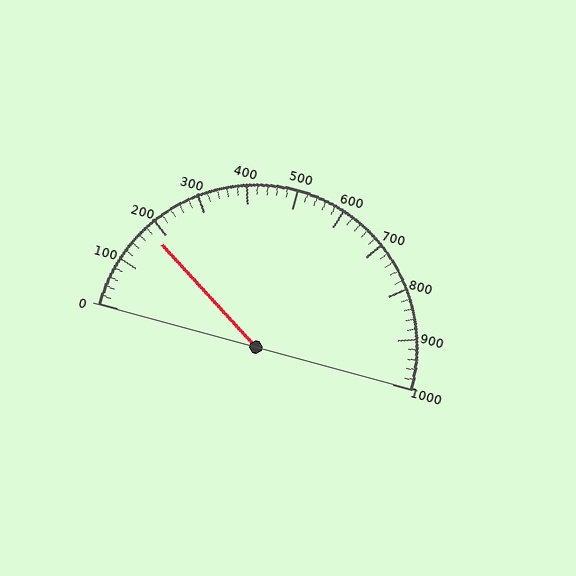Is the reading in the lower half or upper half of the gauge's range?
The reading is in the lower half of the range (0 to 1000).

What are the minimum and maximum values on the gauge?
The gauge ranges from 0 to 1000.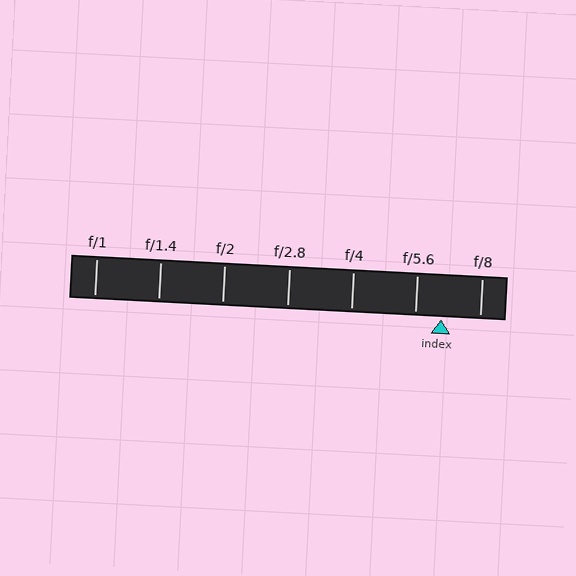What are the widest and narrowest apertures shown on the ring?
The widest aperture shown is f/1 and the narrowest is f/8.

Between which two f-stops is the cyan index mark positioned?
The index mark is between f/5.6 and f/8.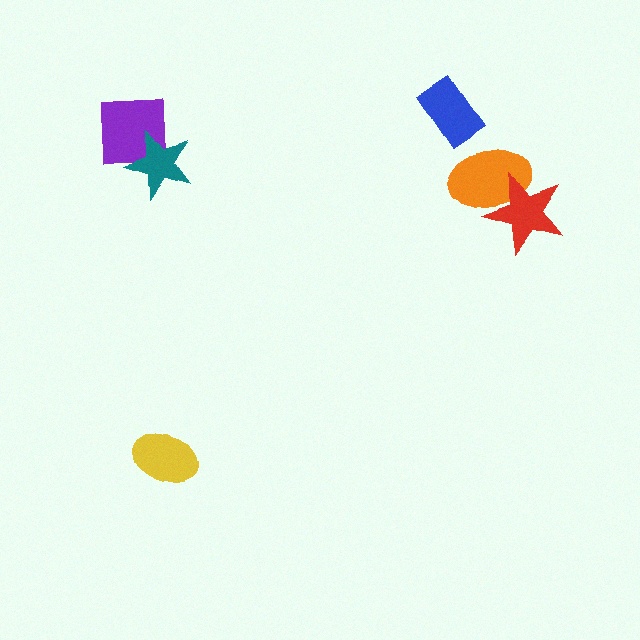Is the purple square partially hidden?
Yes, it is partially covered by another shape.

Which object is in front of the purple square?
The teal star is in front of the purple square.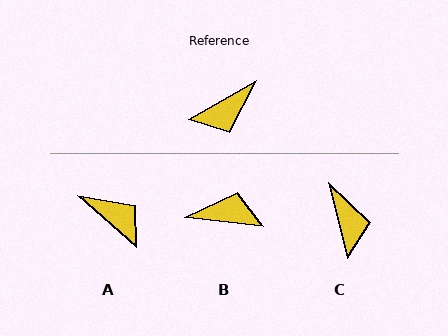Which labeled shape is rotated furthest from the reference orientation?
B, about 143 degrees away.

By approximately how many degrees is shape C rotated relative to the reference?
Approximately 74 degrees counter-clockwise.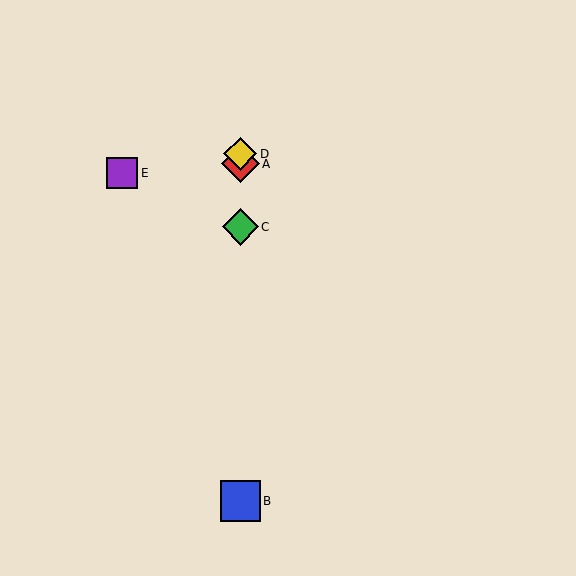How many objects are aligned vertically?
4 objects (A, B, C, D) are aligned vertically.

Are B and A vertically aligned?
Yes, both are at x≈240.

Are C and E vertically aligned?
No, C is at x≈240 and E is at x≈122.